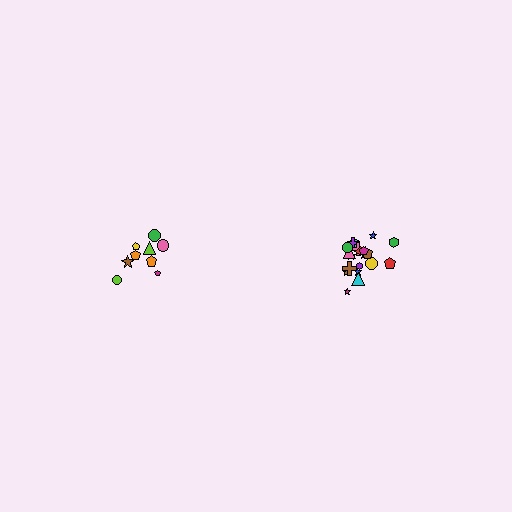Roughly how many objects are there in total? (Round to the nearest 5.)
Roughly 30 objects in total.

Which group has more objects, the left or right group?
The right group.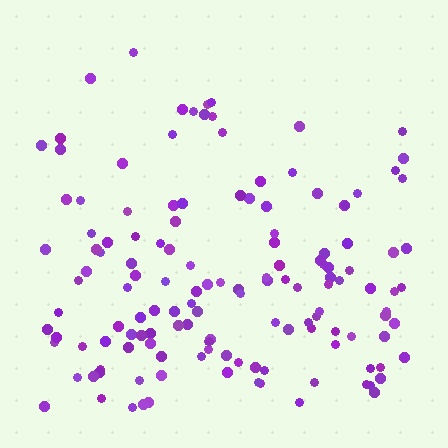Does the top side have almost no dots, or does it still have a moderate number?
Still a moderate number, just noticeably fewer than the bottom.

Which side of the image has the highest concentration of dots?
The bottom.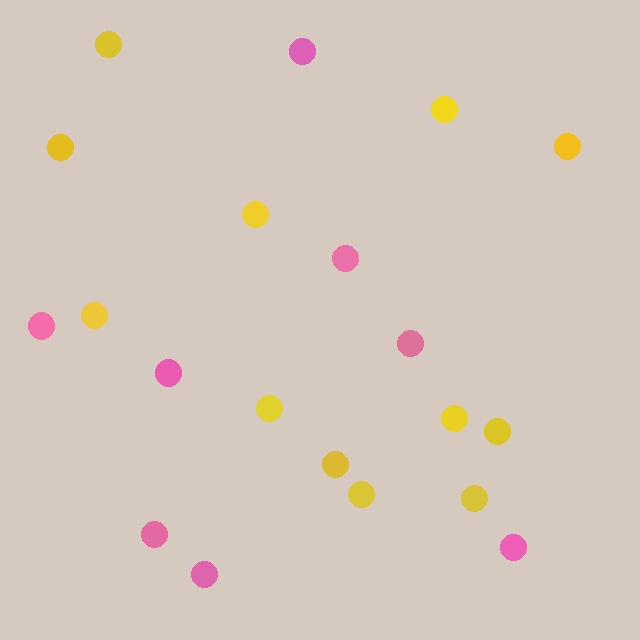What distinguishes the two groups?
There are 2 groups: one group of pink circles (8) and one group of yellow circles (12).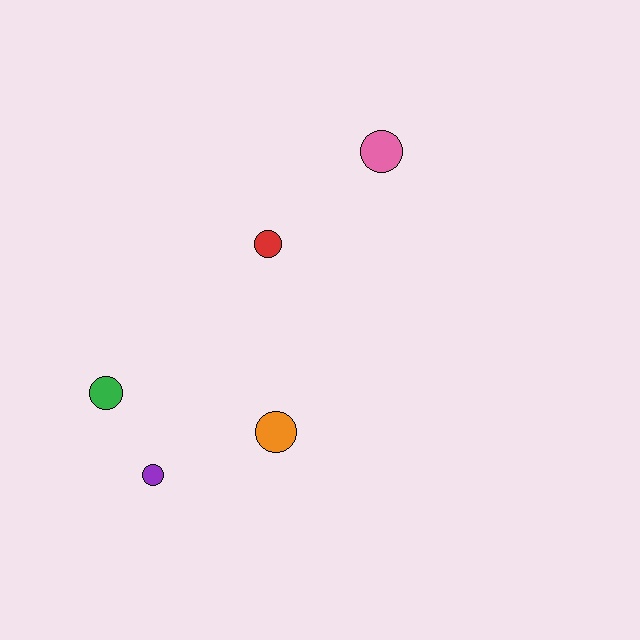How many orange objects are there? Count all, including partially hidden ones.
There is 1 orange object.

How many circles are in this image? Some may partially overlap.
There are 5 circles.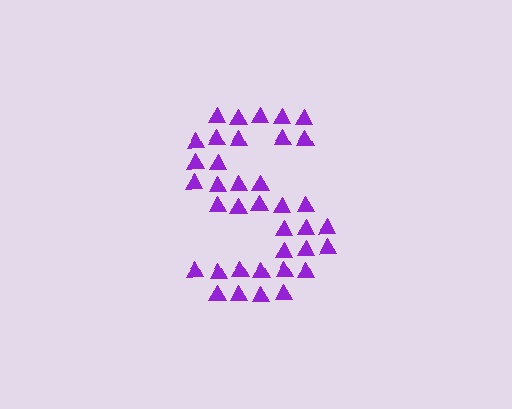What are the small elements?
The small elements are triangles.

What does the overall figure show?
The overall figure shows the letter S.